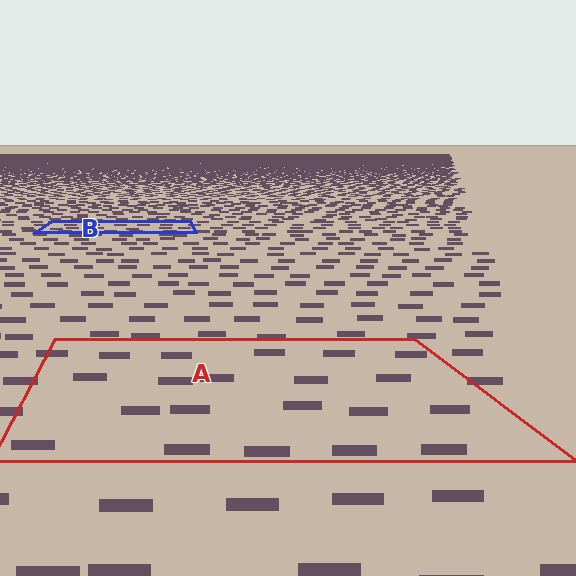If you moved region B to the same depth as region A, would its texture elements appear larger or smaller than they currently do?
They would appear larger. At a closer depth, the same texture elements are projected at a bigger on-screen size.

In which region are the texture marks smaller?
The texture marks are smaller in region B, because it is farther away.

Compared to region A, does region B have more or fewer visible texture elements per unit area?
Region B has more texture elements per unit area — they are packed more densely because it is farther away.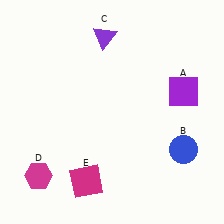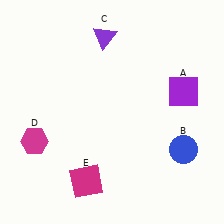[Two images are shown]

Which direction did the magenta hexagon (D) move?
The magenta hexagon (D) moved up.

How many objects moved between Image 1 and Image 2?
1 object moved between the two images.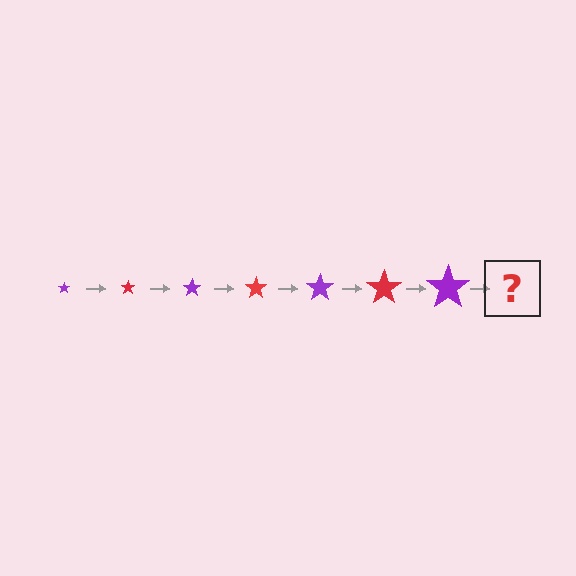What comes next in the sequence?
The next element should be a red star, larger than the previous one.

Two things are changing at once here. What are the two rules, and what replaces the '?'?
The two rules are that the star grows larger each step and the color cycles through purple and red. The '?' should be a red star, larger than the previous one.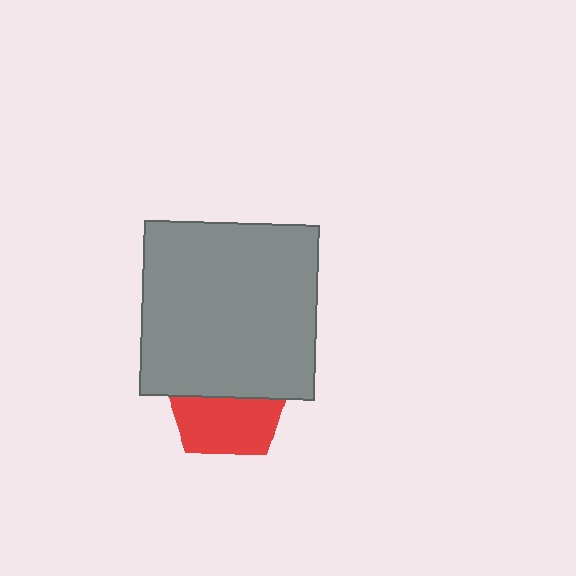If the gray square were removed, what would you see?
You would see the complete red pentagon.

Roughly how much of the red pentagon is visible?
About half of it is visible (roughly 49%).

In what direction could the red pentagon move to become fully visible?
The red pentagon could move down. That would shift it out from behind the gray square entirely.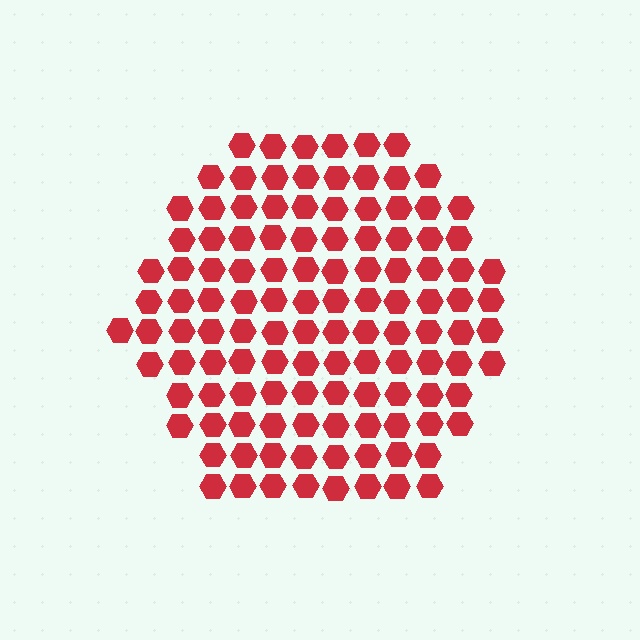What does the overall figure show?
The overall figure shows a hexagon.